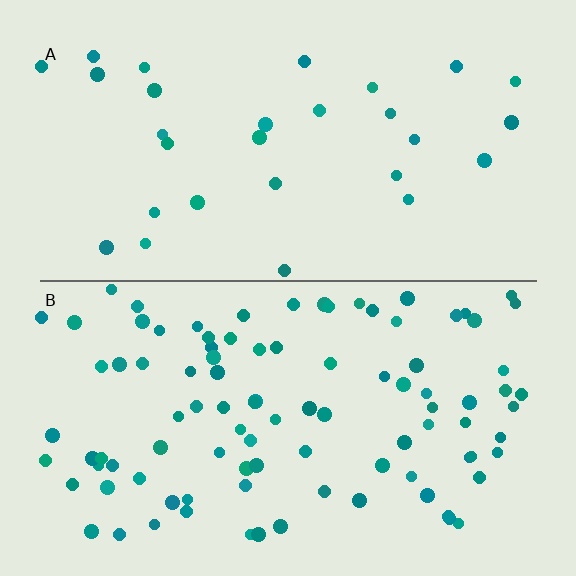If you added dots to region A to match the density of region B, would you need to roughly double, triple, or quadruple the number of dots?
Approximately triple.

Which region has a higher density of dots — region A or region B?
B (the bottom).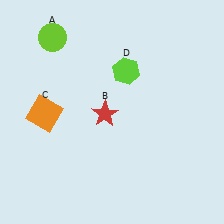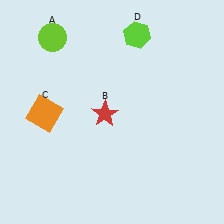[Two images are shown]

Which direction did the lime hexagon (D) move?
The lime hexagon (D) moved up.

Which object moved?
The lime hexagon (D) moved up.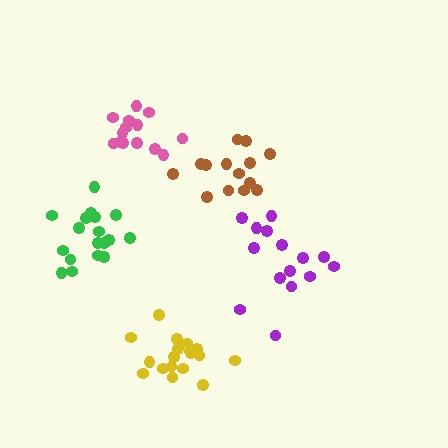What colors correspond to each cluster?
The clusters are colored: pink, purple, green, brown, yellow.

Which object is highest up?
The pink cluster is topmost.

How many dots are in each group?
Group 1: 14 dots, Group 2: 15 dots, Group 3: 18 dots, Group 4: 14 dots, Group 5: 18 dots (79 total).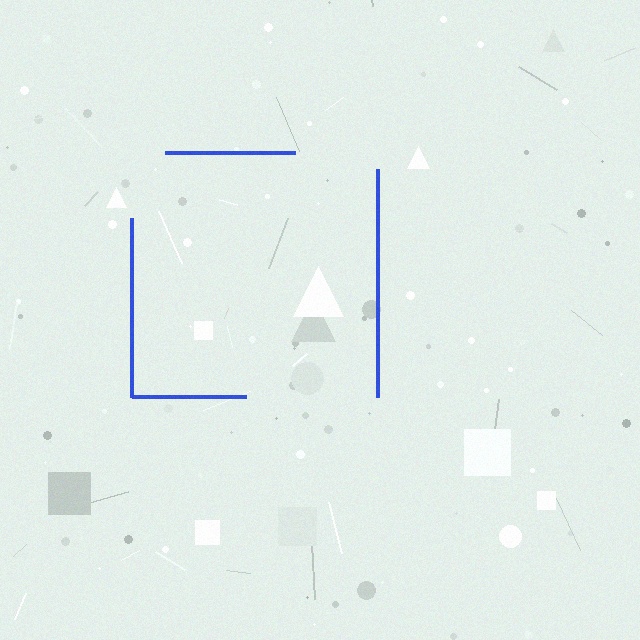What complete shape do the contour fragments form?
The contour fragments form a square.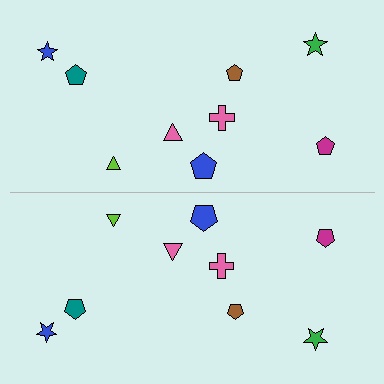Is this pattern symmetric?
Yes, this pattern has bilateral (reflection) symmetry.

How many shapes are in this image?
There are 18 shapes in this image.